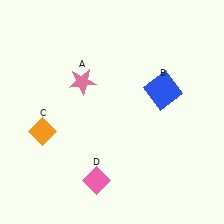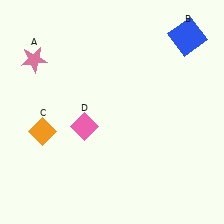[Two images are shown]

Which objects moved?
The objects that moved are: the pink star (A), the blue square (B), the pink diamond (D).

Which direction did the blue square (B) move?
The blue square (B) moved up.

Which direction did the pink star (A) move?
The pink star (A) moved left.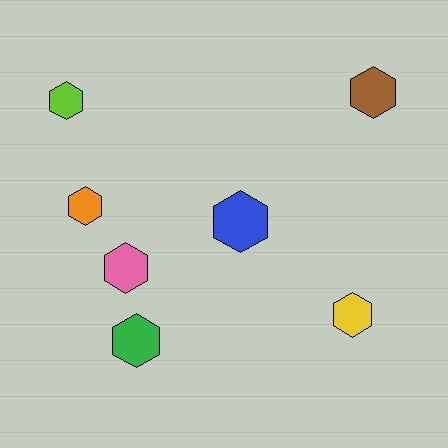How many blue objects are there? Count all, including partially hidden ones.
There is 1 blue object.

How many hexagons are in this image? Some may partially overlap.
There are 7 hexagons.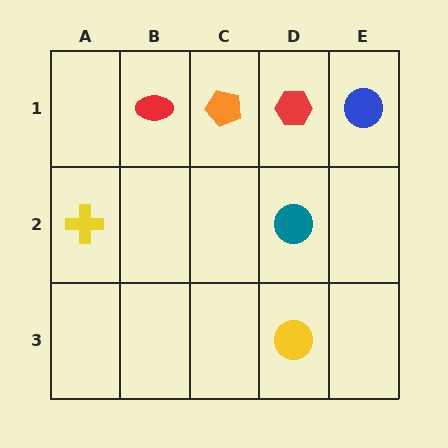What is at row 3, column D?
A yellow circle.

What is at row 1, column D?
A red hexagon.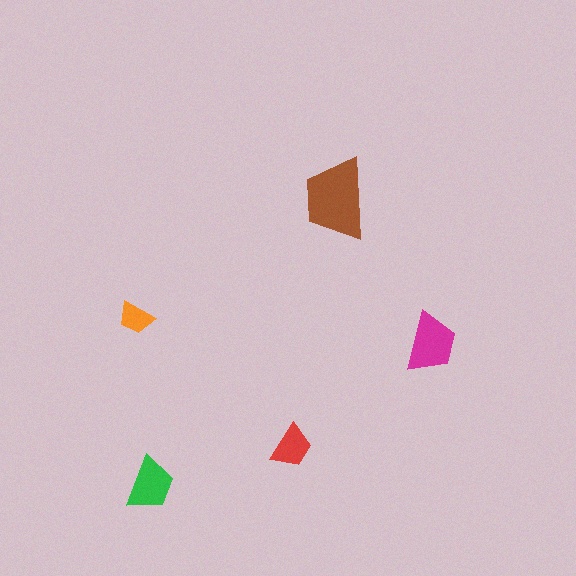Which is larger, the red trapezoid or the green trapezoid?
The green one.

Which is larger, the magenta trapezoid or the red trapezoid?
The magenta one.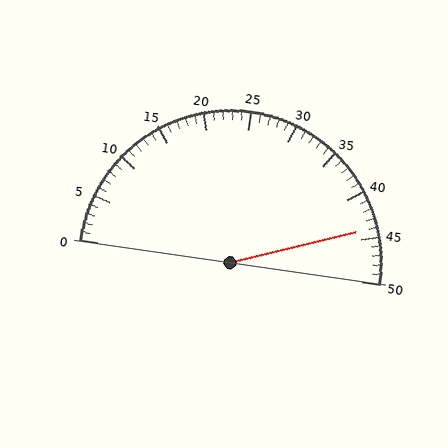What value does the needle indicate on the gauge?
The needle indicates approximately 44.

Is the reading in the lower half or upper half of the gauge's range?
The reading is in the upper half of the range (0 to 50).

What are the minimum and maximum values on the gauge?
The gauge ranges from 0 to 50.